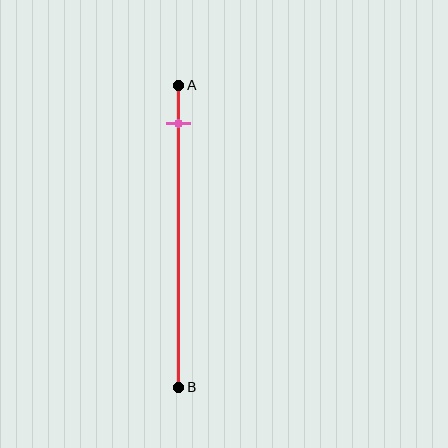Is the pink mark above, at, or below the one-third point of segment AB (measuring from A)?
The pink mark is above the one-third point of segment AB.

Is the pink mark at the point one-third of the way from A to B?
No, the mark is at about 15% from A, not at the 33% one-third point.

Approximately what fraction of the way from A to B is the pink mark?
The pink mark is approximately 15% of the way from A to B.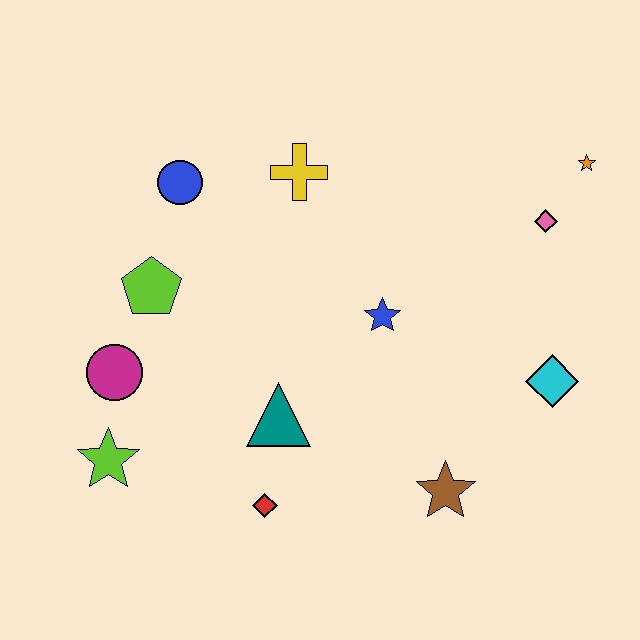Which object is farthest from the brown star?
The blue circle is farthest from the brown star.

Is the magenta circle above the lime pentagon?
No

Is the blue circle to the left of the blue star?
Yes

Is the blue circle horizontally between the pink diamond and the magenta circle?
Yes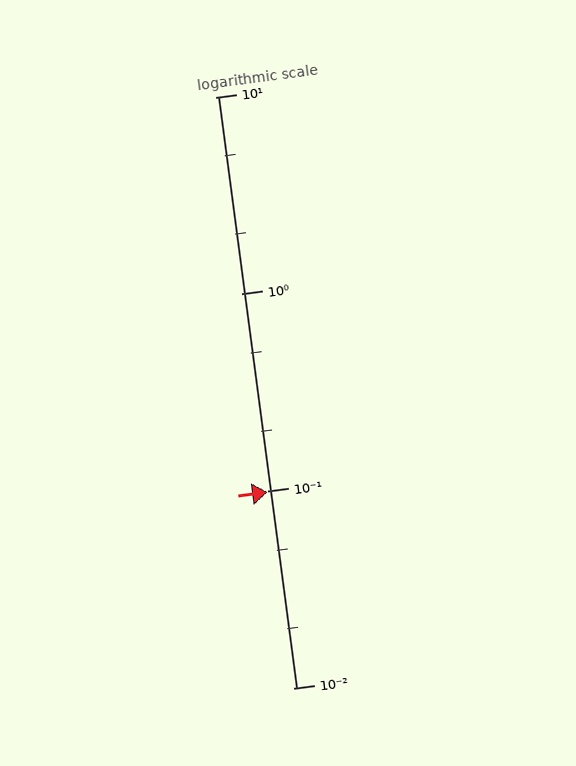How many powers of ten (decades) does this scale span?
The scale spans 3 decades, from 0.01 to 10.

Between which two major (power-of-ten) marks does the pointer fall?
The pointer is between 0.01 and 0.1.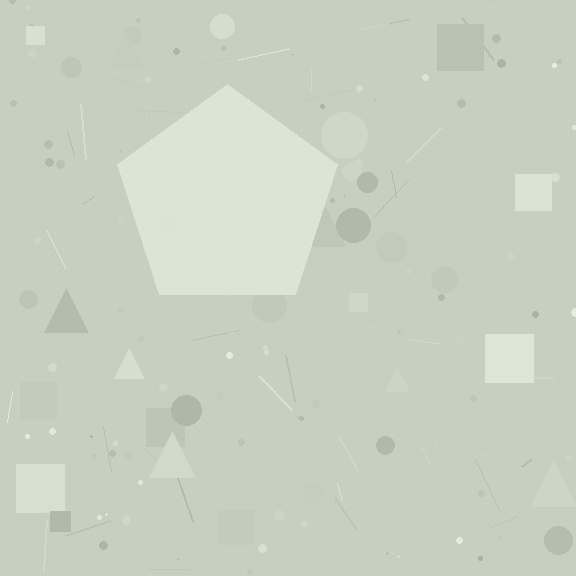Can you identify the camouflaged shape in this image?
The camouflaged shape is a pentagon.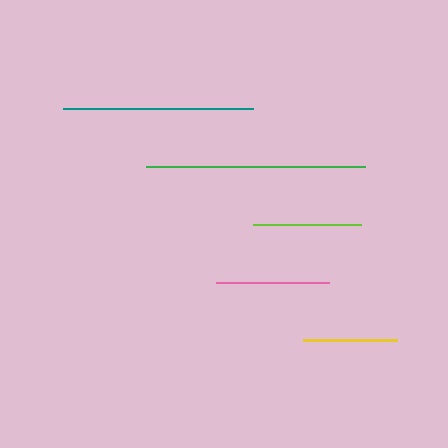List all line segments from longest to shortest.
From longest to shortest: green, teal, pink, lime, yellow.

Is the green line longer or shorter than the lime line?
The green line is longer than the lime line.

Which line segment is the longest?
The green line is the longest at approximately 219 pixels.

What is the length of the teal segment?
The teal segment is approximately 191 pixels long.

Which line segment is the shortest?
The yellow line is the shortest at approximately 94 pixels.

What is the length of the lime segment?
The lime segment is approximately 108 pixels long.